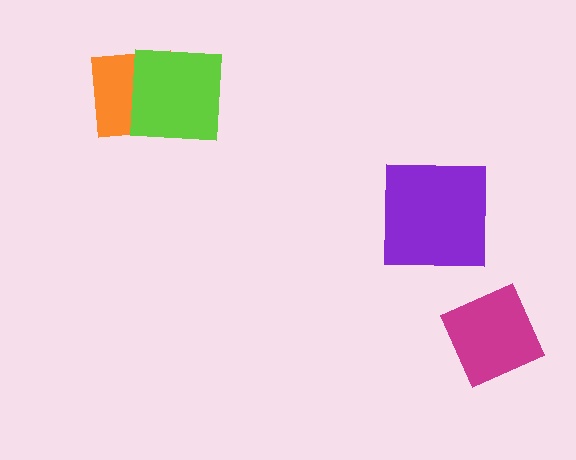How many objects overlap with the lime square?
1 object overlaps with the lime square.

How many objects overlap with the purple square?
0 objects overlap with the purple square.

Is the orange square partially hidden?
Yes, it is partially covered by another shape.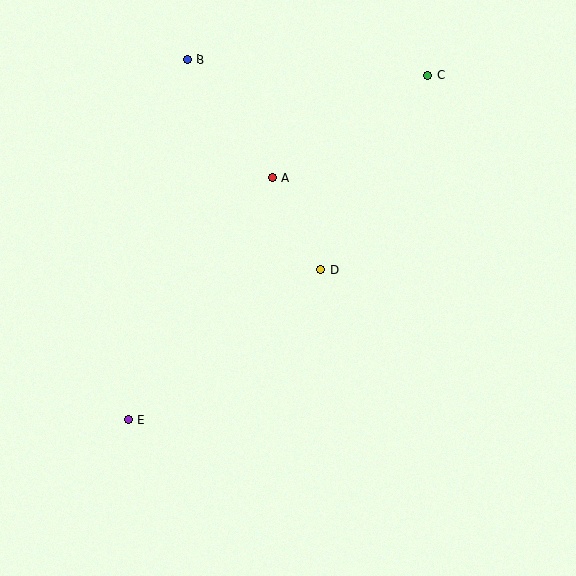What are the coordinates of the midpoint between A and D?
The midpoint between A and D is at (296, 224).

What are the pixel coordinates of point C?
Point C is at (428, 75).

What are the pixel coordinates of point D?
Point D is at (321, 270).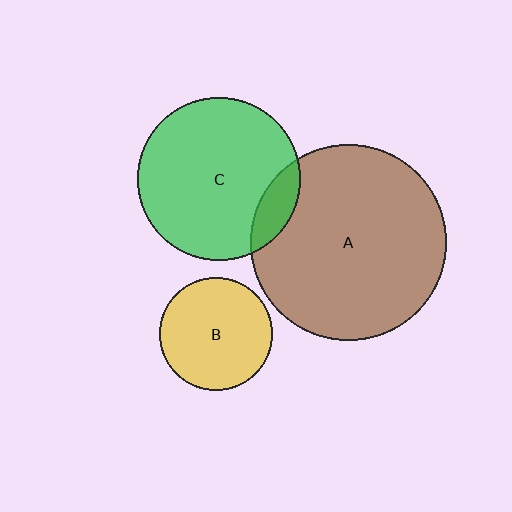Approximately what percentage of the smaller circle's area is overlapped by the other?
Approximately 10%.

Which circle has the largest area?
Circle A (brown).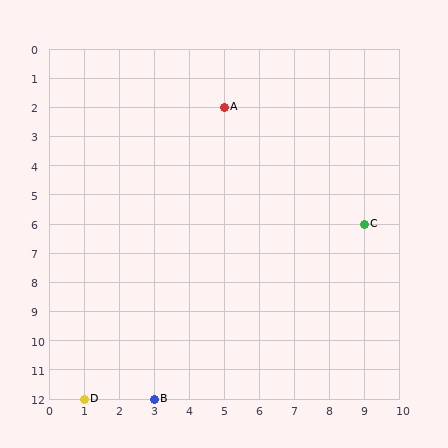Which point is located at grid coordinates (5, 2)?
Point A is at (5, 2).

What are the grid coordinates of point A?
Point A is at grid coordinates (5, 2).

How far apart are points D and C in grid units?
Points D and C are 8 columns and 6 rows apart (about 10.0 grid units diagonally).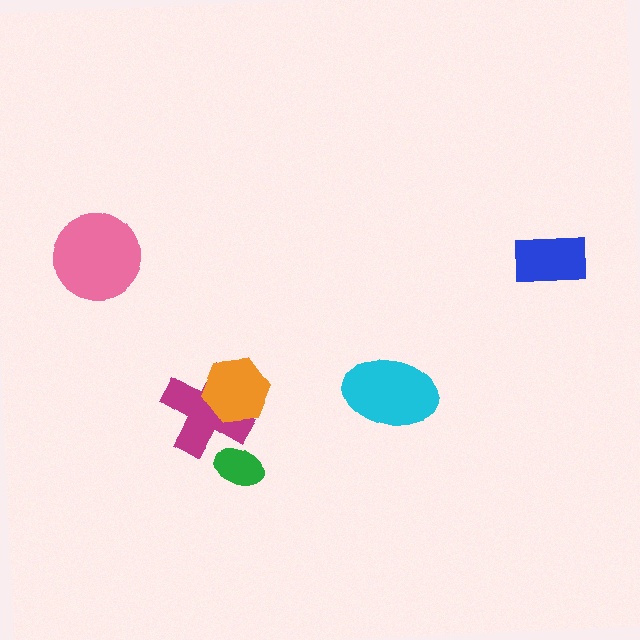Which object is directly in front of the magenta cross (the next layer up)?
The orange hexagon is directly in front of the magenta cross.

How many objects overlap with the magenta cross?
2 objects overlap with the magenta cross.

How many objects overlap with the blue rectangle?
0 objects overlap with the blue rectangle.